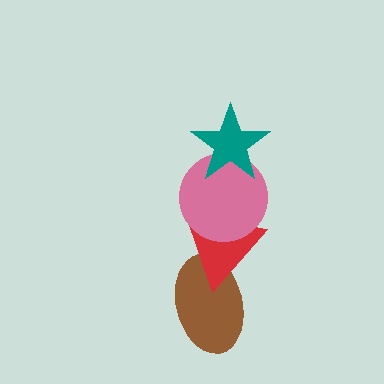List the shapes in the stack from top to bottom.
From top to bottom: the teal star, the pink circle, the red triangle, the brown ellipse.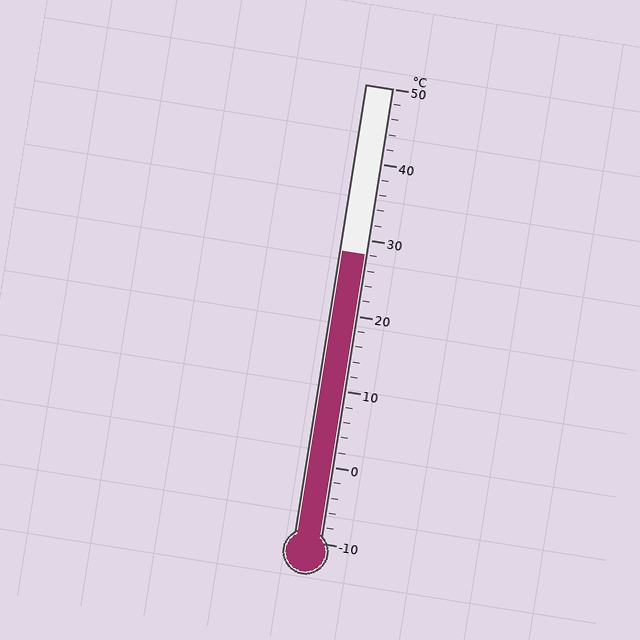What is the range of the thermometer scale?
The thermometer scale ranges from -10°C to 50°C.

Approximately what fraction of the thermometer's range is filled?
The thermometer is filled to approximately 65% of its range.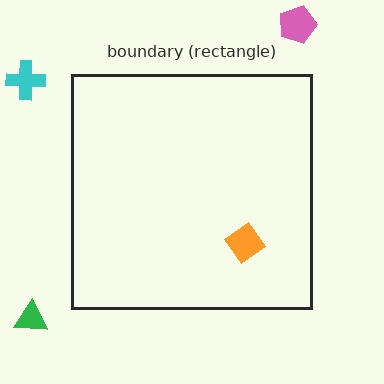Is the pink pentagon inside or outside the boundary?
Outside.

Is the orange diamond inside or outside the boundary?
Inside.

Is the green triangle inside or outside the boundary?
Outside.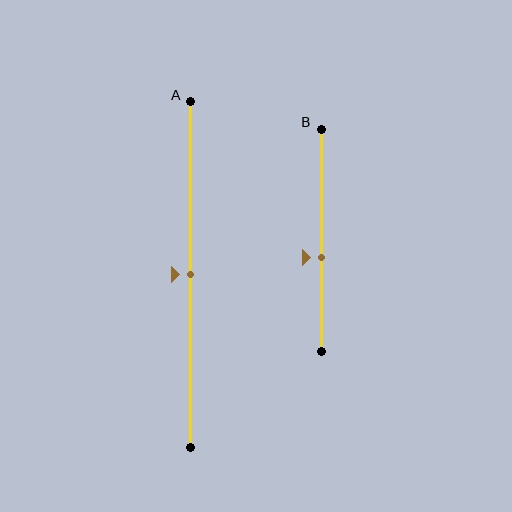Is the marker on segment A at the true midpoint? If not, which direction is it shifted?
Yes, the marker on segment A is at the true midpoint.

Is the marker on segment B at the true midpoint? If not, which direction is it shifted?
No, the marker on segment B is shifted downward by about 8% of the segment length.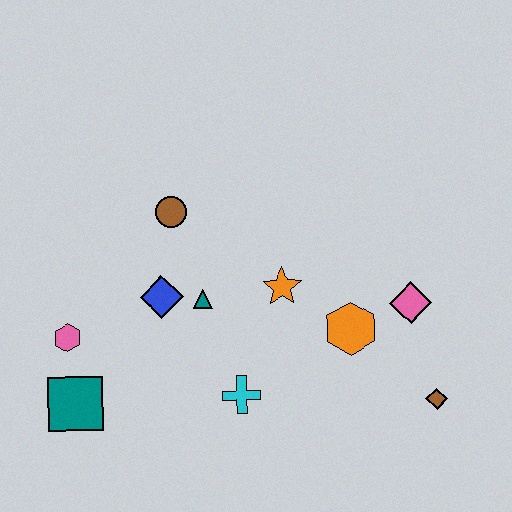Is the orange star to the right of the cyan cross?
Yes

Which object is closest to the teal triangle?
The blue diamond is closest to the teal triangle.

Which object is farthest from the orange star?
The teal square is farthest from the orange star.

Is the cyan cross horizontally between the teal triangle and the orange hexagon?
Yes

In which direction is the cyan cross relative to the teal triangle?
The cyan cross is below the teal triangle.